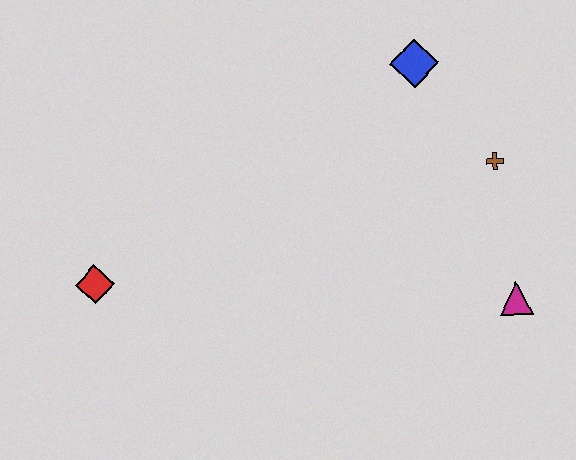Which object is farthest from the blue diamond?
The red diamond is farthest from the blue diamond.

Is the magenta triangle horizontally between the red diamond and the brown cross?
No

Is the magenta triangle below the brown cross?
Yes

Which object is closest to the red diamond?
The blue diamond is closest to the red diamond.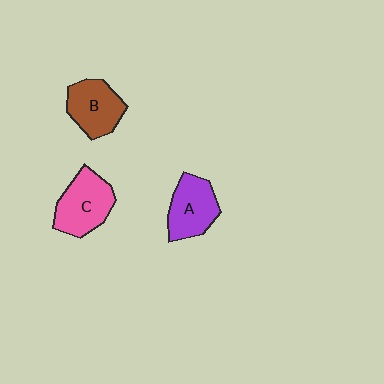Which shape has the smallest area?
Shape B (brown).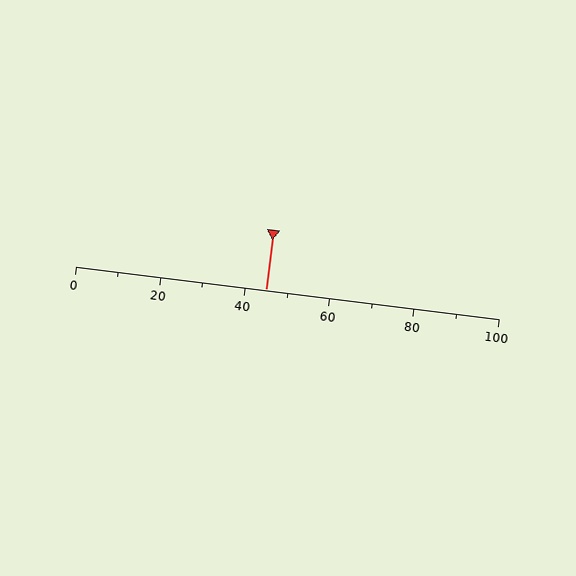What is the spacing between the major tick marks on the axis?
The major ticks are spaced 20 apart.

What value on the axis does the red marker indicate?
The marker indicates approximately 45.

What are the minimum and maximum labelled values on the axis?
The axis runs from 0 to 100.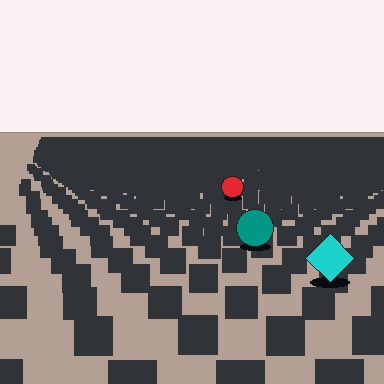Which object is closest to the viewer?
The cyan diamond is closest. The texture marks near it are larger and more spread out.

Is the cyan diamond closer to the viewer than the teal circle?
Yes. The cyan diamond is closer — you can tell from the texture gradient: the ground texture is coarser near it.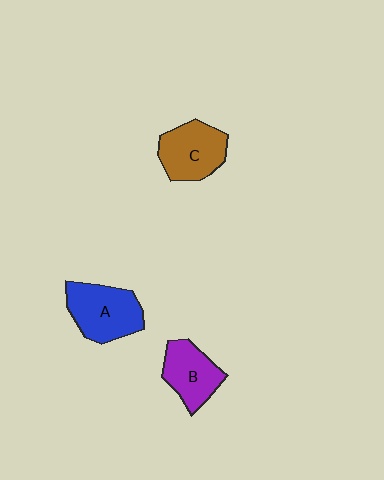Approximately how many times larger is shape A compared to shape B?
Approximately 1.2 times.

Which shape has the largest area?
Shape A (blue).